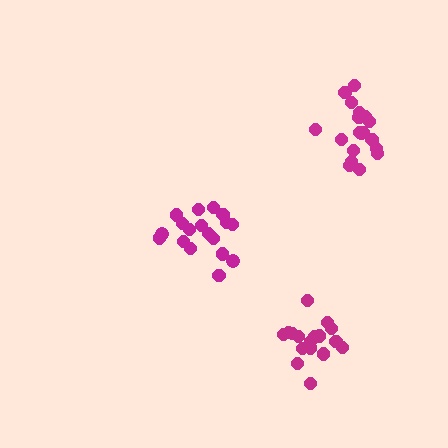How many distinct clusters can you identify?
There are 3 distinct clusters.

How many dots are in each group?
Group 1: 18 dots, Group 2: 17 dots, Group 3: 19 dots (54 total).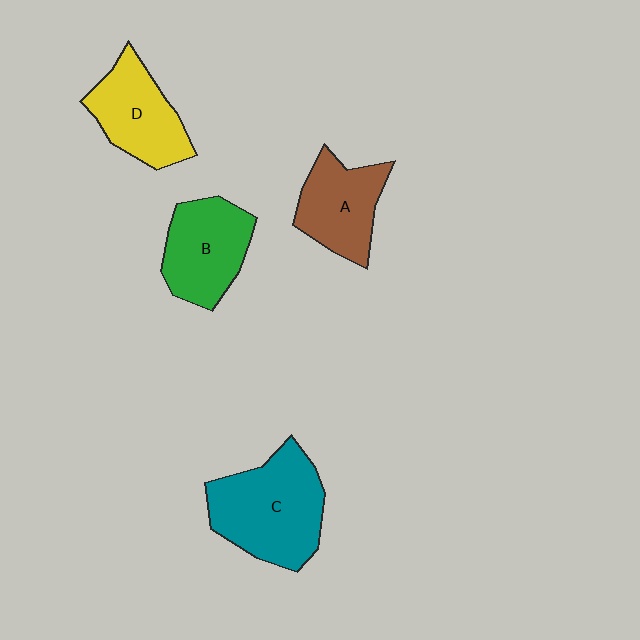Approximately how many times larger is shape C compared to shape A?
Approximately 1.5 times.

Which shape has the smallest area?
Shape A (brown).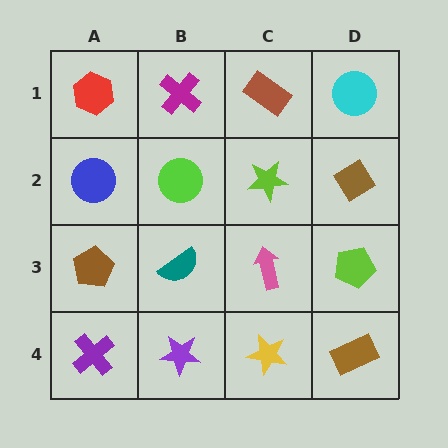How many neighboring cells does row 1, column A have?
2.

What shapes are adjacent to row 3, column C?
A lime star (row 2, column C), a yellow star (row 4, column C), a teal semicircle (row 3, column B), a lime pentagon (row 3, column D).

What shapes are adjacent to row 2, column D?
A cyan circle (row 1, column D), a lime pentagon (row 3, column D), a lime star (row 2, column C).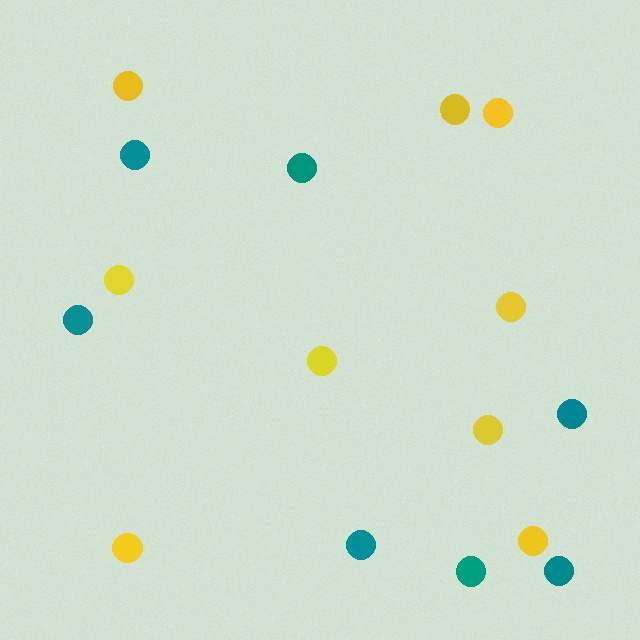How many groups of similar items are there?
There are 2 groups: one group of teal circles (7) and one group of yellow circles (9).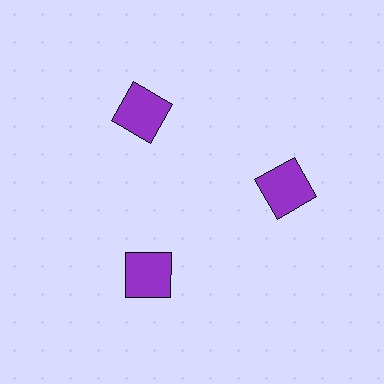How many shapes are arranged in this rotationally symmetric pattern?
There are 3 shapes, arranged in 3 groups of 1.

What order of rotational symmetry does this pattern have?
This pattern has 3-fold rotational symmetry.